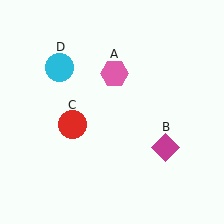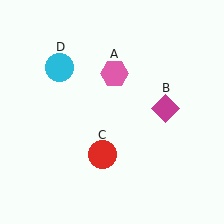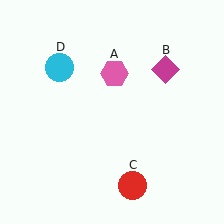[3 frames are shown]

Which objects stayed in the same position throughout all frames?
Pink hexagon (object A) and cyan circle (object D) remained stationary.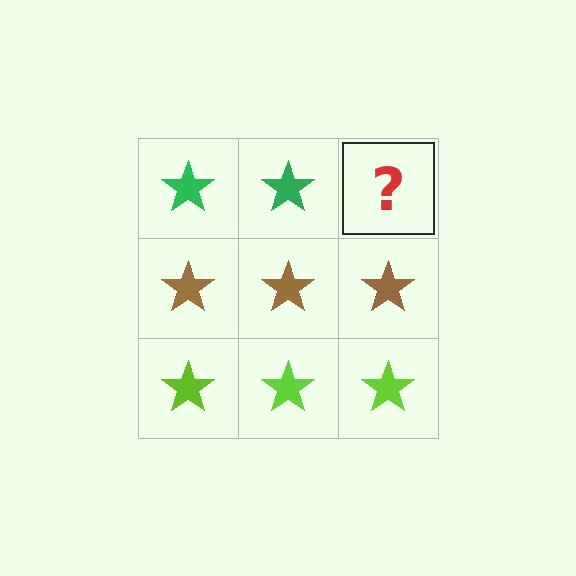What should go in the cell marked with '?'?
The missing cell should contain a green star.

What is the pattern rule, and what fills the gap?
The rule is that each row has a consistent color. The gap should be filled with a green star.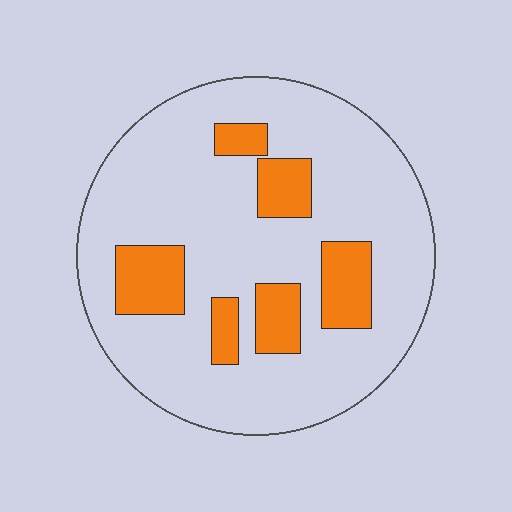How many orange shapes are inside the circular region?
6.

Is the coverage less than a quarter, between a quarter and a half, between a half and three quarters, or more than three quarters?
Less than a quarter.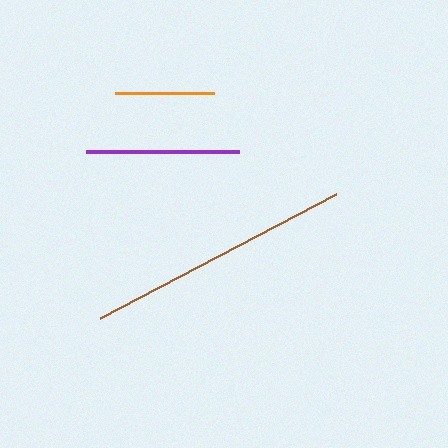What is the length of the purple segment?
The purple segment is approximately 153 pixels long.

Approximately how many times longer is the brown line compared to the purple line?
The brown line is approximately 1.7 times the length of the purple line.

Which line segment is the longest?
The brown line is the longest at approximately 267 pixels.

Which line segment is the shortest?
The orange line is the shortest at approximately 100 pixels.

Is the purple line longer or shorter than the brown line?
The brown line is longer than the purple line.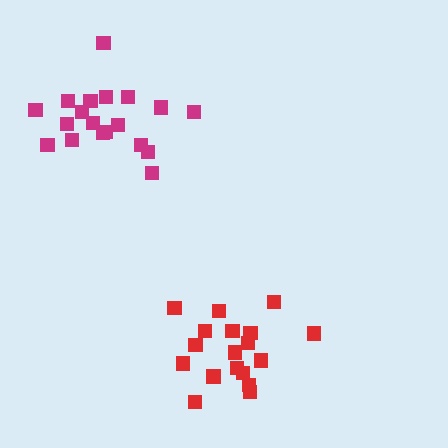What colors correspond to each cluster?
The clusters are colored: magenta, red.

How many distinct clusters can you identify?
There are 2 distinct clusters.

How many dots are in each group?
Group 1: 19 dots, Group 2: 18 dots (37 total).